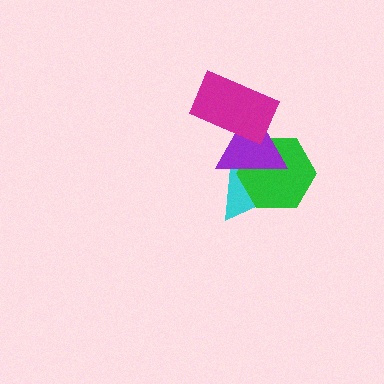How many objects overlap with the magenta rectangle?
2 objects overlap with the magenta rectangle.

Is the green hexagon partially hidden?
Yes, it is partially covered by another shape.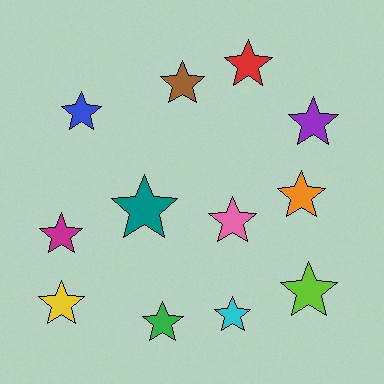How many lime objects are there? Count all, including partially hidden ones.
There is 1 lime object.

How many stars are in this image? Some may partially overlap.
There are 12 stars.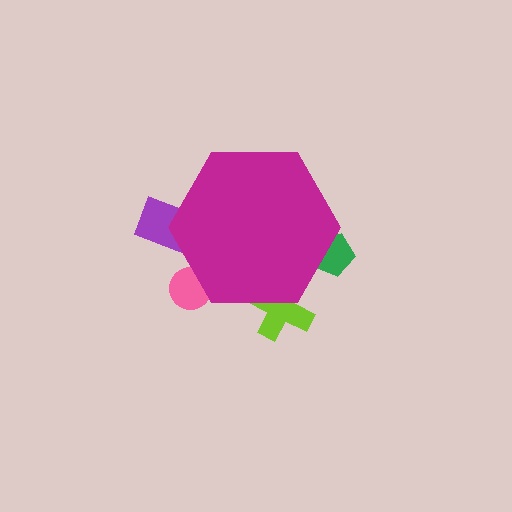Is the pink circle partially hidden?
Yes, the pink circle is partially hidden behind the magenta hexagon.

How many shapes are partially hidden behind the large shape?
4 shapes are partially hidden.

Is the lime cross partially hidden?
Yes, the lime cross is partially hidden behind the magenta hexagon.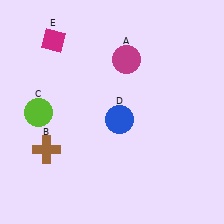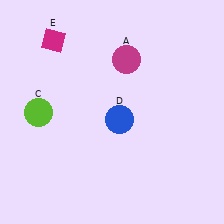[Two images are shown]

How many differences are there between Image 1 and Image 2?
There is 1 difference between the two images.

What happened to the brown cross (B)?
The brown cross (B) was removed in Image 2. It was in the bottom-left area of Image 1.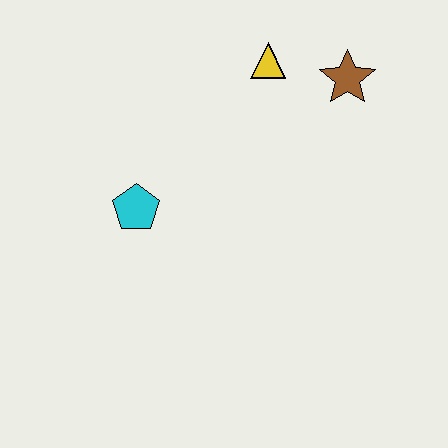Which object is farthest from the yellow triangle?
The cyan pentagon is farthest from the yellow triangle.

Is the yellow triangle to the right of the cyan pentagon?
Yes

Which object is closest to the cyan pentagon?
The yellow triangle is closest to the cyan pentagon.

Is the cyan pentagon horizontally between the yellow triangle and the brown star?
No